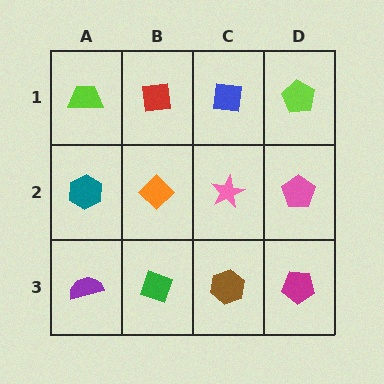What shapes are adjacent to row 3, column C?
A pink star (row 2, column C), a green diamond (row 3, column B), a magenta pentagon (row 3, column D).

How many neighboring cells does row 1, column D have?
2.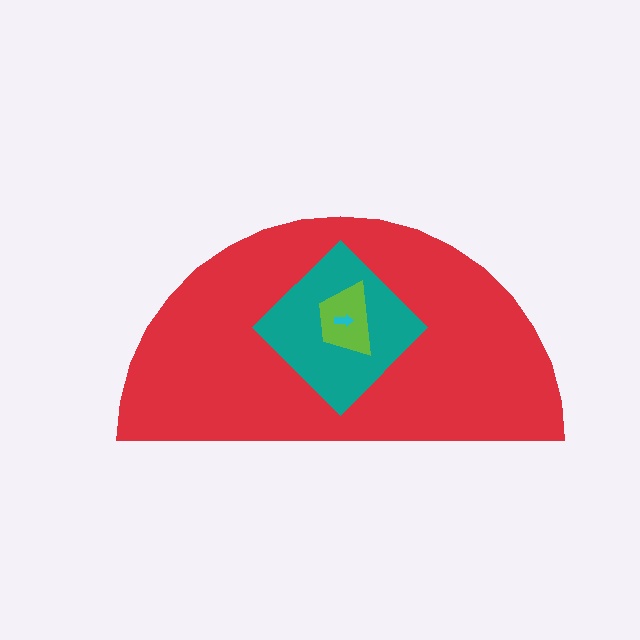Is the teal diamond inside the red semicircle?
Yes.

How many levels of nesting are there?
4.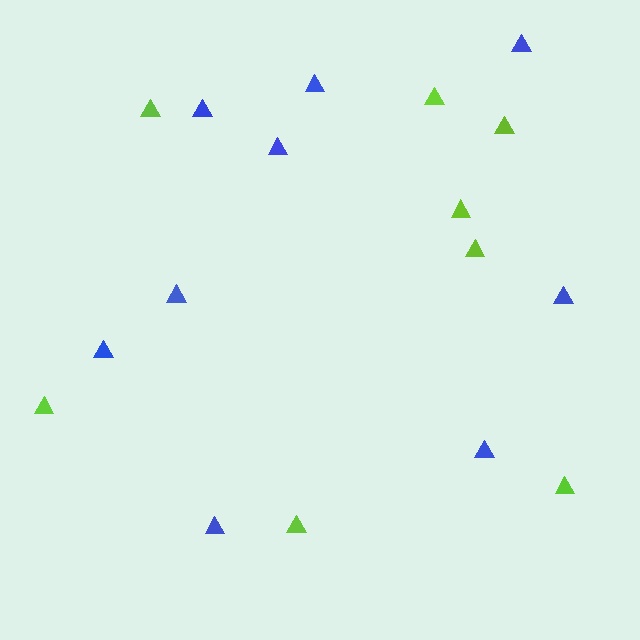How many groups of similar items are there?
There are 2 groups: one group of lime triangles (8) and one group of blue triangles (9).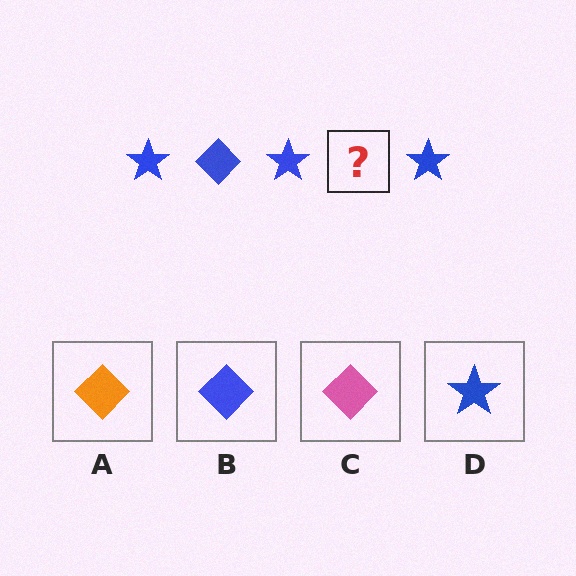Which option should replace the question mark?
Option B.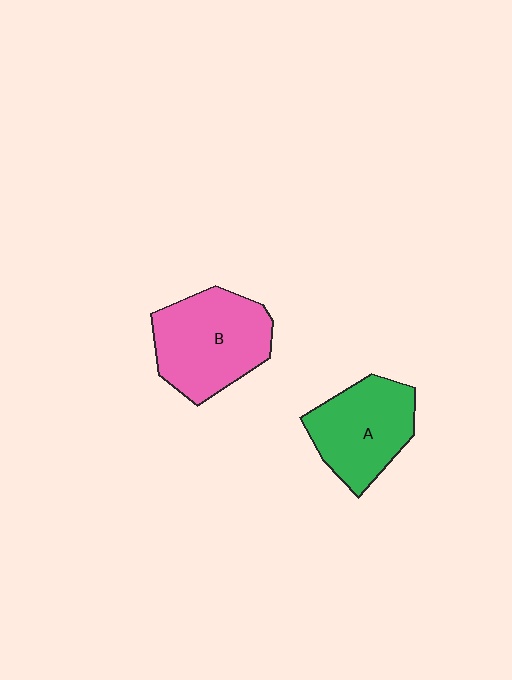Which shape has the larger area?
Shape B (pink).